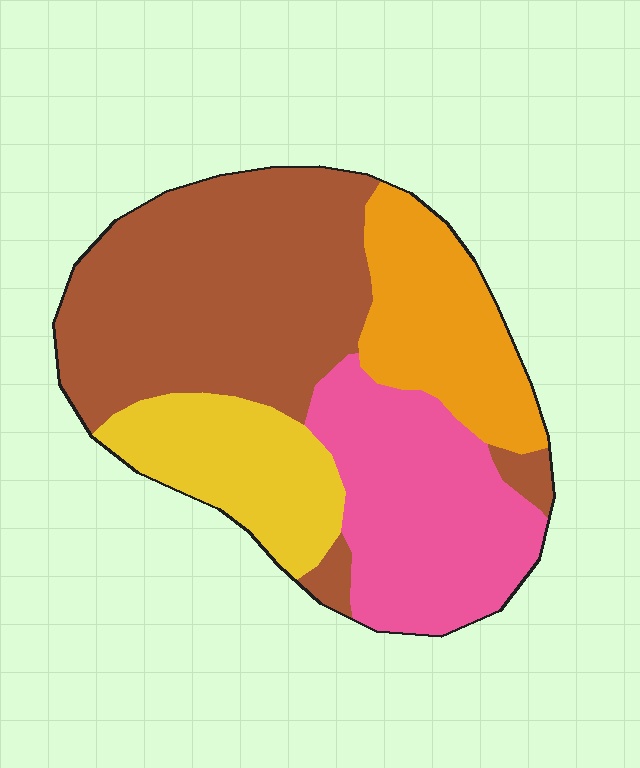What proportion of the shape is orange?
Orange covers 17% of the shape.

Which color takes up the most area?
Brown, at roughly 40%.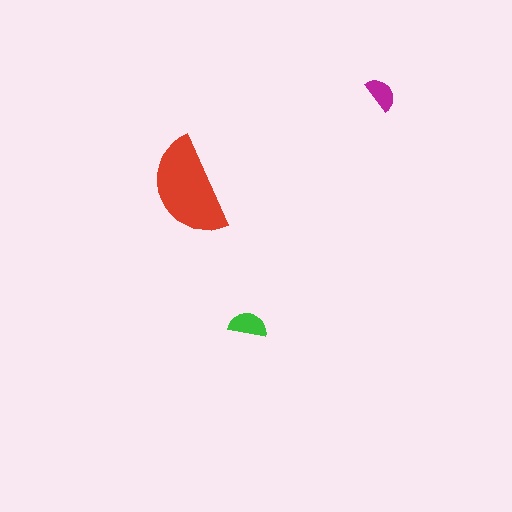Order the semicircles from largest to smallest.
the red one, the green one, the magenta one.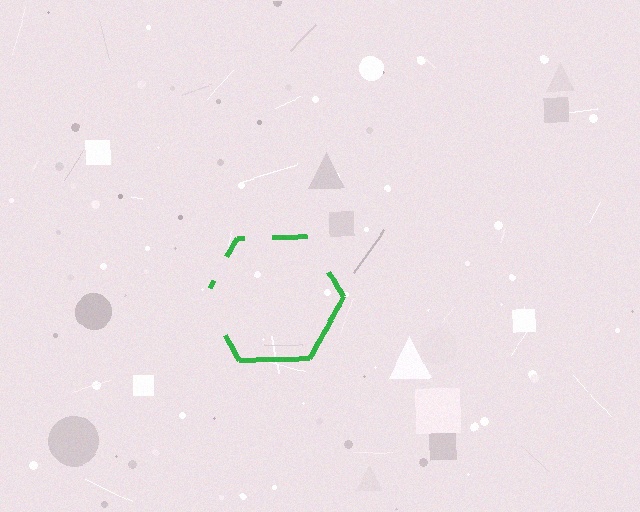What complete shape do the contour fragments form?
The contour fragments form a hexagon.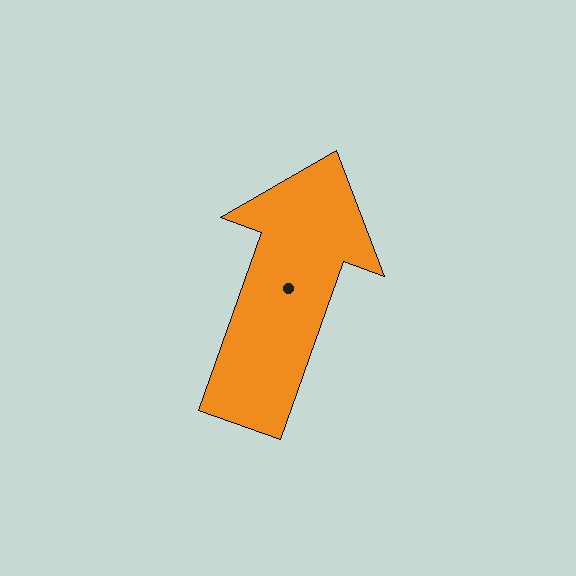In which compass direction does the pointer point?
North.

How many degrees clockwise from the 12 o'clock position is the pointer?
Approximately 20 degrees.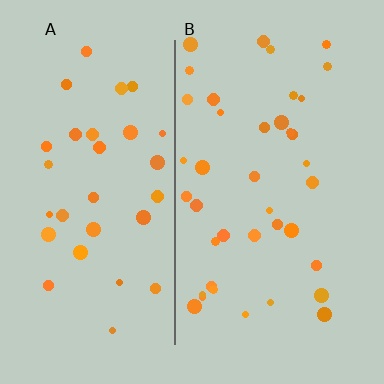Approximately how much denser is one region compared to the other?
Approximately 1.2× — region B over region A.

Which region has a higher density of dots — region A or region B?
B (the right).